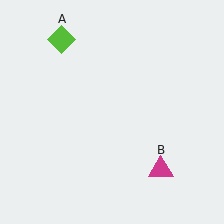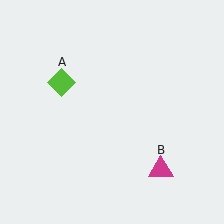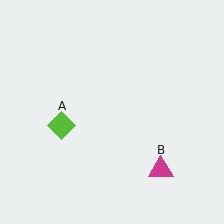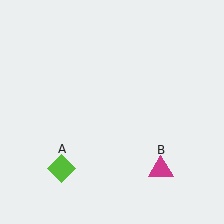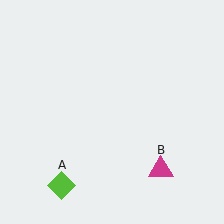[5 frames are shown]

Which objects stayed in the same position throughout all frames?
Magenta triangle (object B) remained stationary.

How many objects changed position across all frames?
1 object changed position: lime diamond (object A).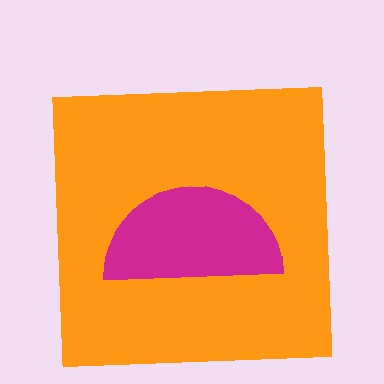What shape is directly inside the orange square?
The magenta semicircle.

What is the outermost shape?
The orange square.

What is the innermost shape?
The magenta semicircle.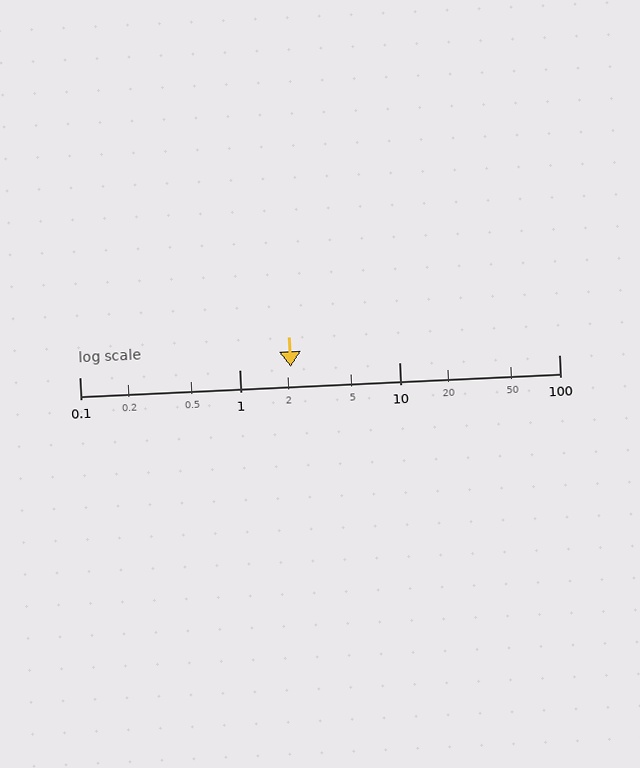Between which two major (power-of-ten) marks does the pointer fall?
The pointer is between 1 and 10.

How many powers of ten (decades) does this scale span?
The scale spans 3 decades, from 0.1 to 100.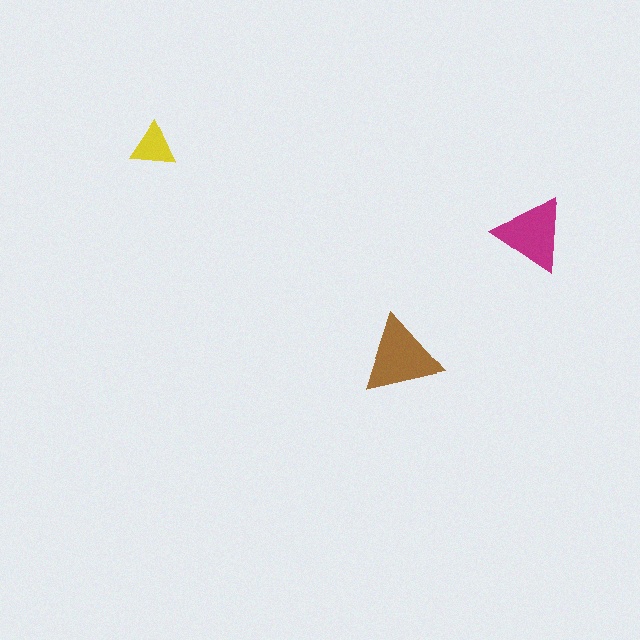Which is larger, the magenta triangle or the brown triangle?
The brown one.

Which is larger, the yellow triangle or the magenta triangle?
The magenta one.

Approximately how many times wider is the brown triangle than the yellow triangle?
About 1.5 times wider.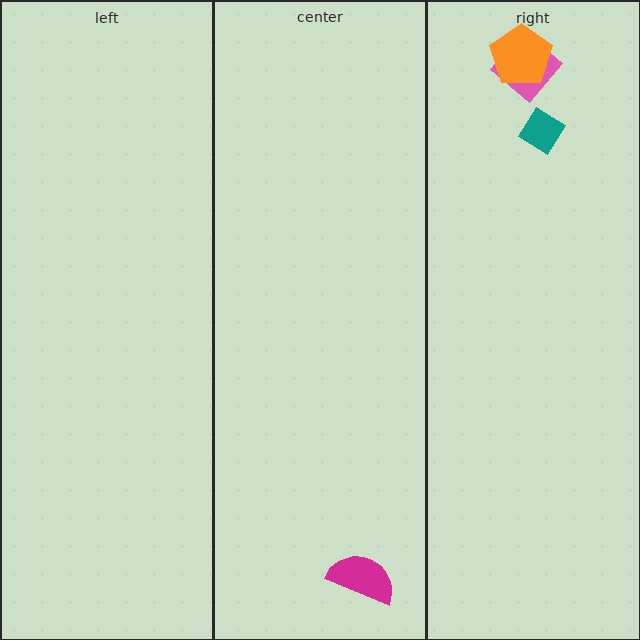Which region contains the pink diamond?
The right region.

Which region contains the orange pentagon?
The right region.